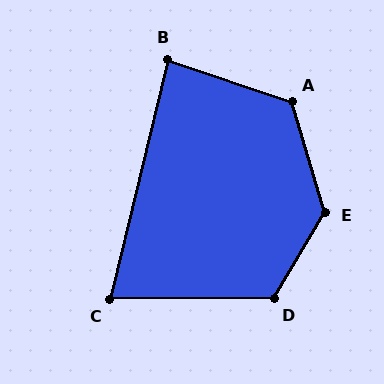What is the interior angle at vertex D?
Approximately 121 degrees (obtuse).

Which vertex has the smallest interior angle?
C, at approximately 76 degrees.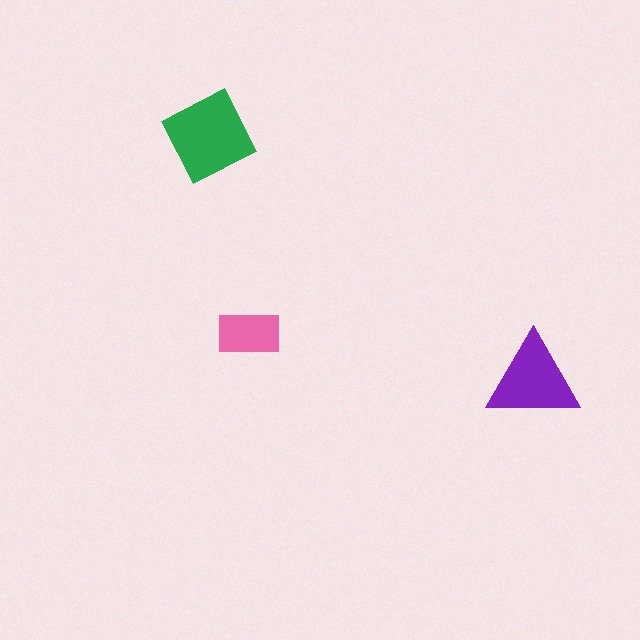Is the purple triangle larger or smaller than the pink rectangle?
Larger.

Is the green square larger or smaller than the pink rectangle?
Larger.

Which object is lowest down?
The purple triangle is bottommost.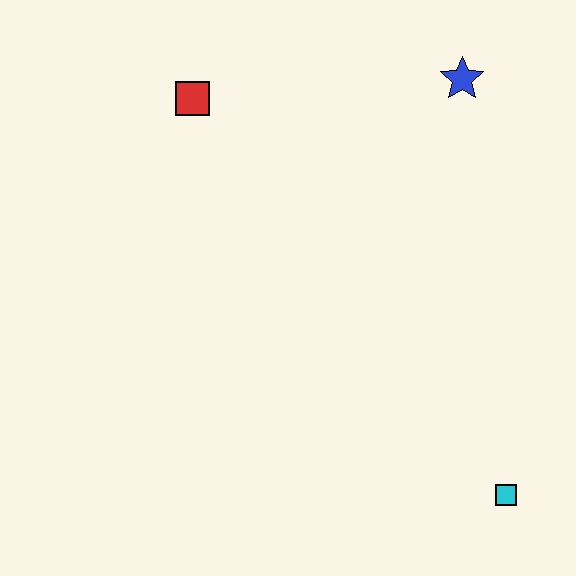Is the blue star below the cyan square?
No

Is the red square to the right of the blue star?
No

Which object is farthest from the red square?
The cyan square is farthest from the red square.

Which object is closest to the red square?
The blue star is closest to the red square.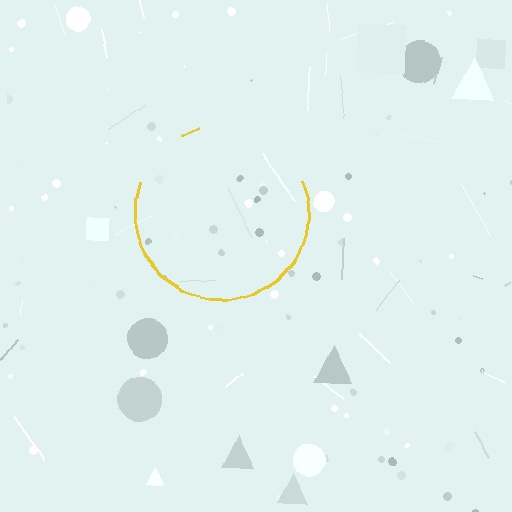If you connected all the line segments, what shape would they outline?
They would outline a circle.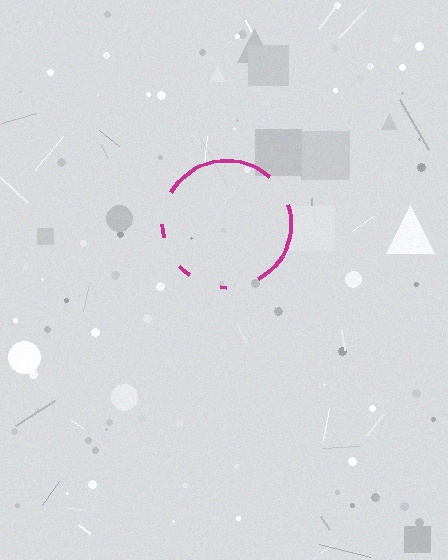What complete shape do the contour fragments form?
The contour fragments form a circle.